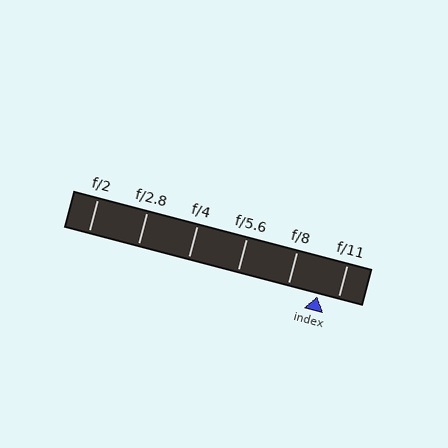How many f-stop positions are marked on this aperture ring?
There are 6 f-stop positions marked.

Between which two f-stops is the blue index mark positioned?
The index mark is between f/8 and f/11.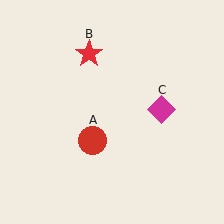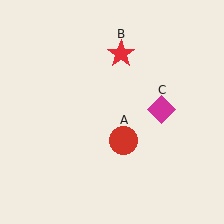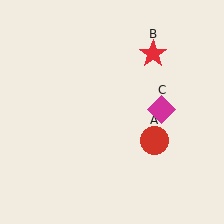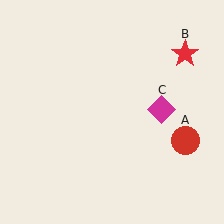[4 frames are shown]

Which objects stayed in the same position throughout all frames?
Magenta diamond (object C) remained stationary.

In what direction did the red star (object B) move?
The red star (object B) moved right.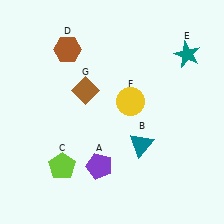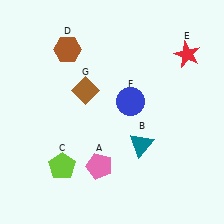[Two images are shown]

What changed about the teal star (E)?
In Image 1, E is teal. In Image 2, it changed to red.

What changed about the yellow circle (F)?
In Image 1, F is yellow. In Image 2, it changed to blue.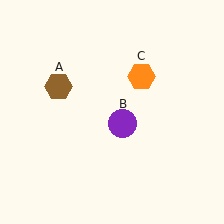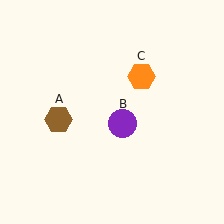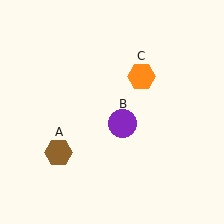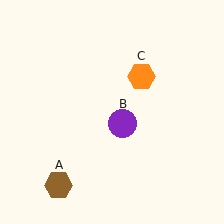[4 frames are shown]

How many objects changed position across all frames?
1 object changed position: brown hexagon (object A).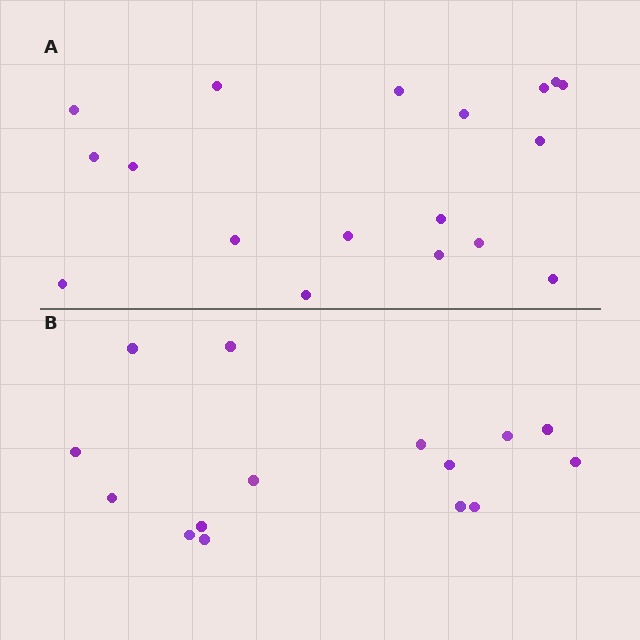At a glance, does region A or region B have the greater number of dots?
Region A (the top region) has more dots.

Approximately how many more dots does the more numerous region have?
Region A has just a few more — roughly 2 or 3 more dots than region B.